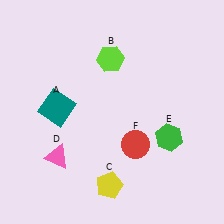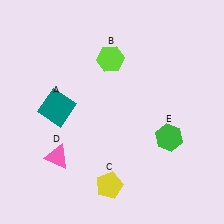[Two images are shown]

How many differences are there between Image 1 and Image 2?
There is 1 difference between the two images.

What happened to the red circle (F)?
The red circle (F) was removed in Image 2. It was in the bottom-right area of Image 1.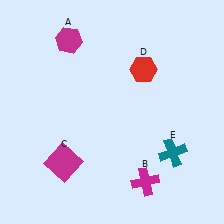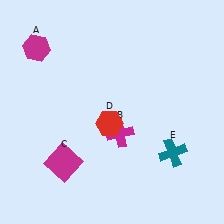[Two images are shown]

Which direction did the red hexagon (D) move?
The red hexagon (D) moved down.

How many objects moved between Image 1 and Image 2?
3 objects moved between the two images.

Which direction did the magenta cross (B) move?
The magenta cross (B) moved up.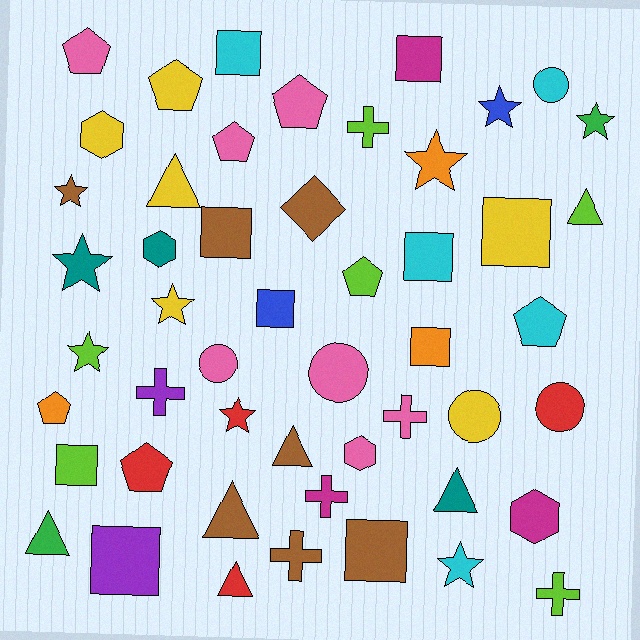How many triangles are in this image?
There are 7 triangles.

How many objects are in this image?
There are 50 objects.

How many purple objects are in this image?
There are 2 purple objects.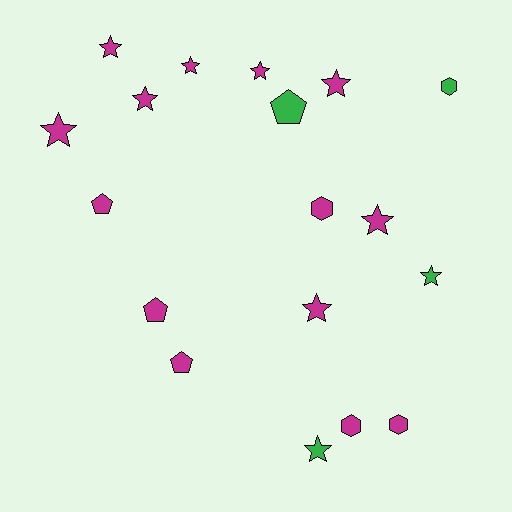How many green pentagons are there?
There is 1 green pentagon.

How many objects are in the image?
There are 18 objects.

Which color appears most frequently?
Magenta, with 14 objects.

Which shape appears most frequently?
Star, with 10 objects.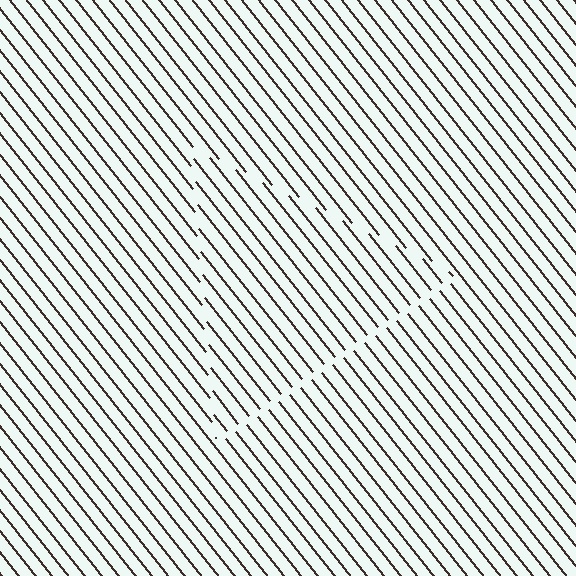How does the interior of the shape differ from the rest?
The interior of the shape contains the same grating, shifted by half a period — the contour is defined by the phase discontinuity where line-ends from the inner and outer gratings abut.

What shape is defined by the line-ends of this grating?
An illusory triangle. The interior of the shape contains the same grating, shifted by half a period — the contour is defined by the phase discontinuity where line-ends from the inner and outer gratings abut.